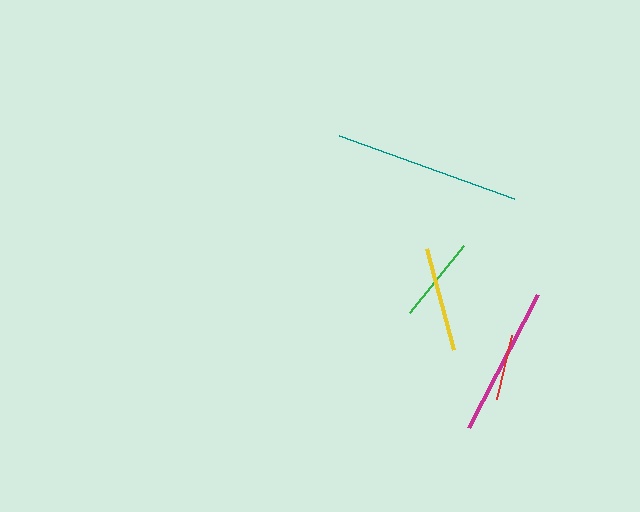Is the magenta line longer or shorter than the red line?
The magenta line is longer than the red line.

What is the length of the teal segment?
The teal segment is approximately 186 pixels long.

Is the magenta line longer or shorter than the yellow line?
The magenta line is longer than the yellow line.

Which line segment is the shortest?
The red line is the shortest at approximately 66 pixels.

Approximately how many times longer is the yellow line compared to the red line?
The yellow line is approximately 1.6 times the length of the red line.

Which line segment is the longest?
The teal line is the longest at approximately 186 pixels.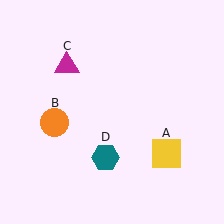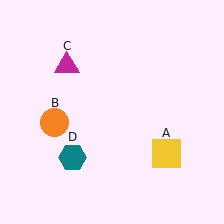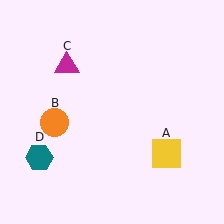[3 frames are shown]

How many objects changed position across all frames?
1 object changed position: teal hexagon (object D).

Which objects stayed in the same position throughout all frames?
Yellow square (object A) and orange circle (object B) and magenta triangle (object C) remained stationary.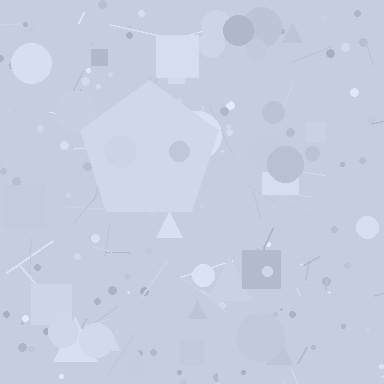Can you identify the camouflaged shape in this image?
The camouflaged shape is a pentagon.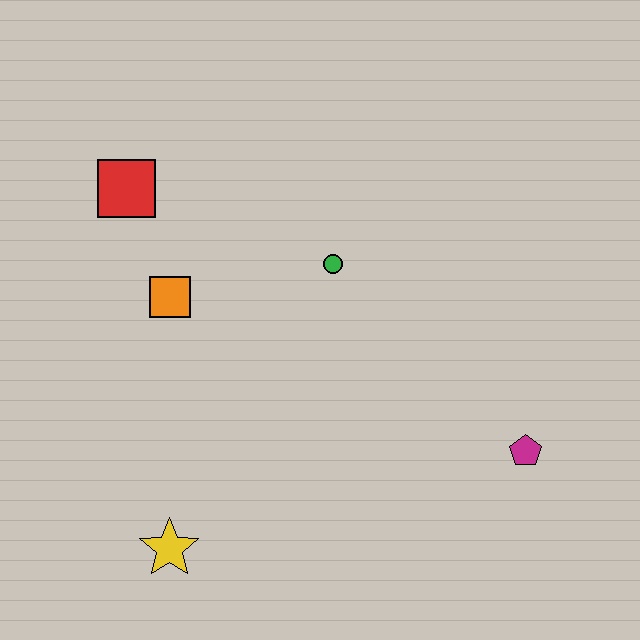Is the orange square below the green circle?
Yes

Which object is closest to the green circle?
The orange square is closest to the green circle.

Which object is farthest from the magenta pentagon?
The red square is farthest from the magenta pentagon.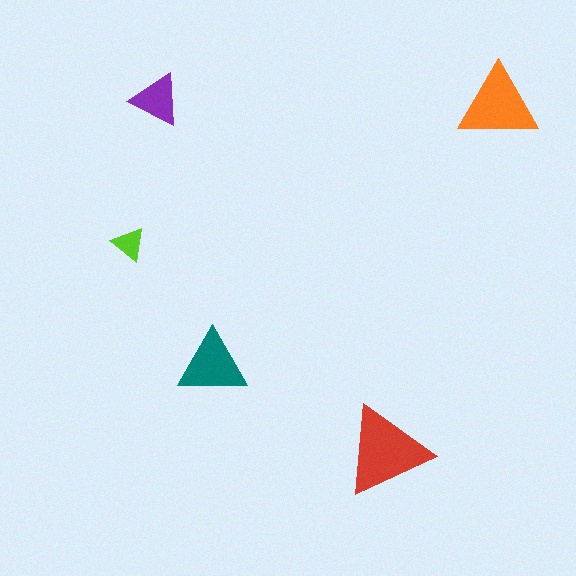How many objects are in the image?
There are 5 objects in the image.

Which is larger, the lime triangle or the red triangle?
The red one.